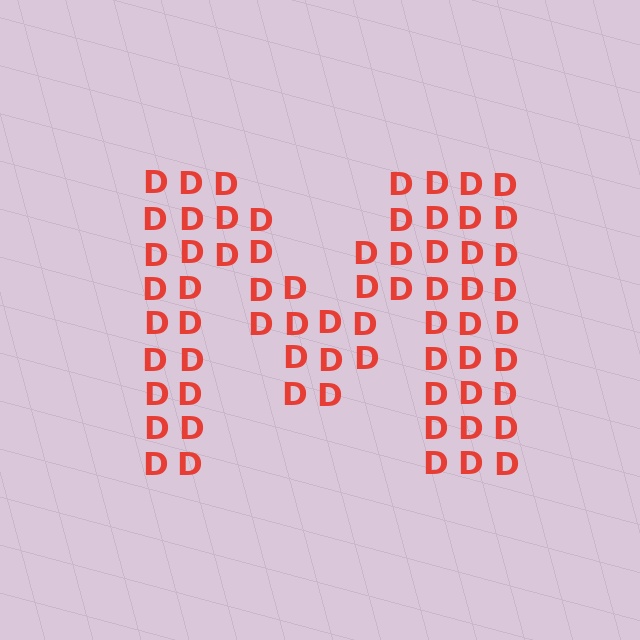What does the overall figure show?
The overall figure shows the letter M.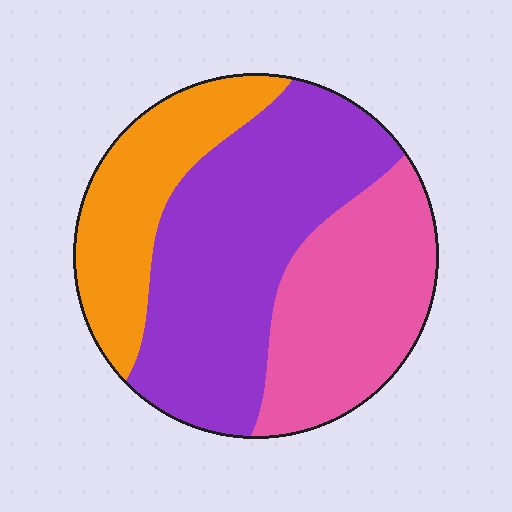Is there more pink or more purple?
Purple.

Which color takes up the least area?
Orange, at roughly 25%.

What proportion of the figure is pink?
Pink takes up about one third (1/3) of the figure.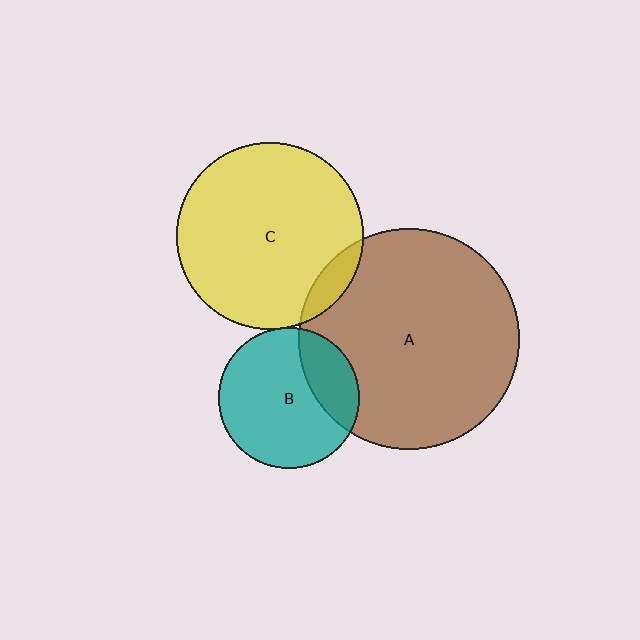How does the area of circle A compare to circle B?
Approximately 2.5 times.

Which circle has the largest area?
Circle A (brown).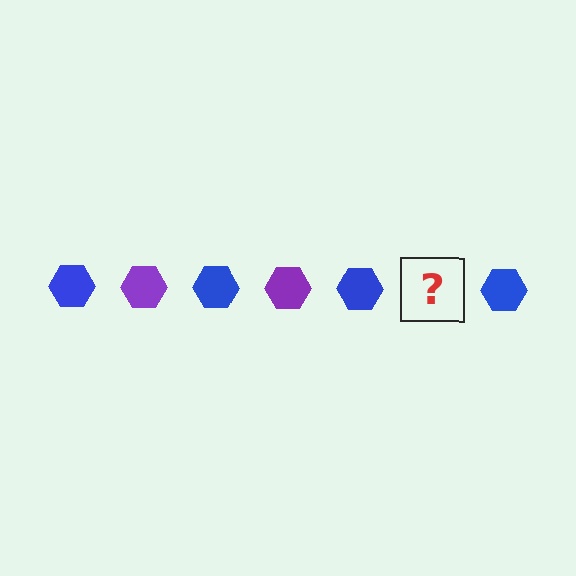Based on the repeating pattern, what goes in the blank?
The blank should be a purple hexagon.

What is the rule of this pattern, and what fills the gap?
The rule is that the pattern cycles through blue, purple hexagons. The gap should be filled with a purple hexagon.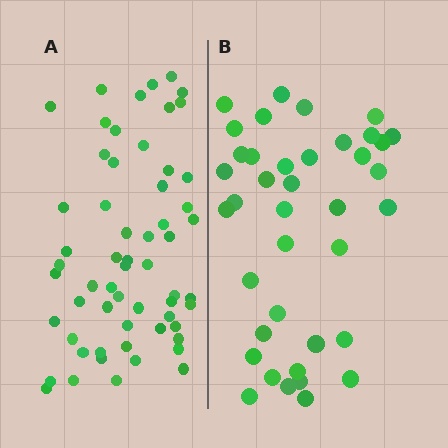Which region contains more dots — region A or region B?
Region A (the left region) has more dots.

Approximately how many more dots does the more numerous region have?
Region A has approximately 20 more dots than region B.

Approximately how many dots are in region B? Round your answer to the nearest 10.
About 40 dots. (The exact count is 39, which rounds to 40.)